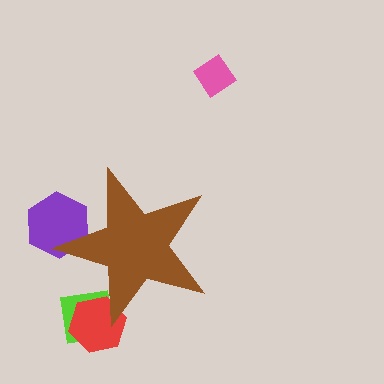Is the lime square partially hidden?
Yes, the lime square is partially hidden behind the brown star.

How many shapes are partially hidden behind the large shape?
3 shapes are partially hidden.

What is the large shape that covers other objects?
A brown star.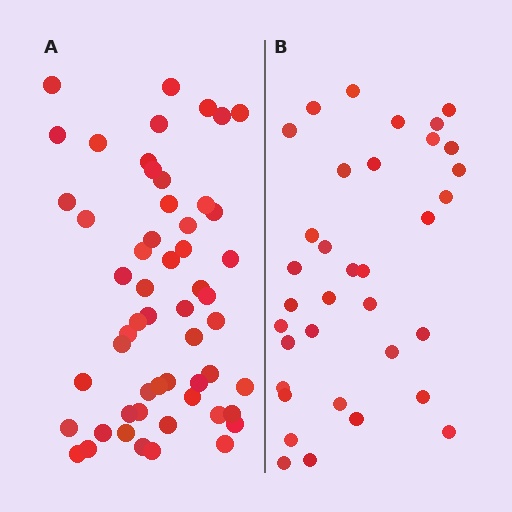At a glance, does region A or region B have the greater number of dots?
Region A (the left region) has more dots.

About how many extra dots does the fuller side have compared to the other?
Region A has approximately 20 more dots than region B.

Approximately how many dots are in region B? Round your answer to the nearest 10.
About 40 dots. (The exact count is 35, which rounds to 40.)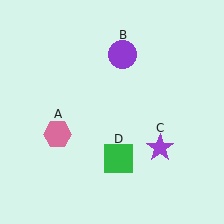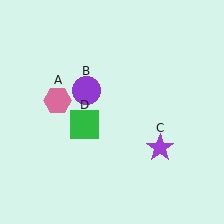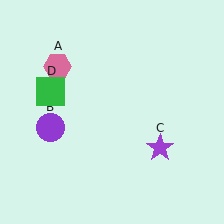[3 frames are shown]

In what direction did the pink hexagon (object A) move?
The pink hexagon (object A) moved up.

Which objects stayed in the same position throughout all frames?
Purple star (object C) remained stationary.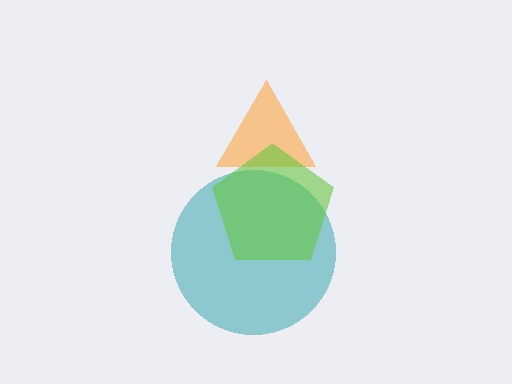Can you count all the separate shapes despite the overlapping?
Yes, there are 3 separate shapes.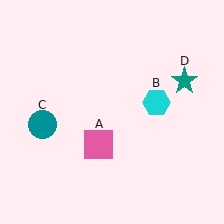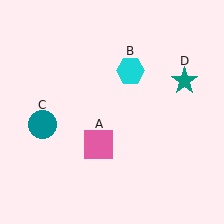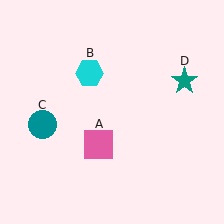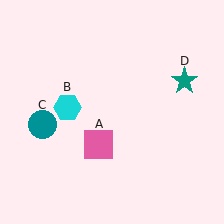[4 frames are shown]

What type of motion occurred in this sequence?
The cyan hexagon (object B) rotated counterclockwise around the center of the scene.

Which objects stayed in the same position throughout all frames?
Pink square (object A) and teal circle (object C) and teal star (object D) remained stationary.